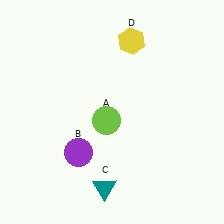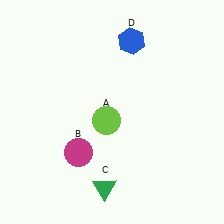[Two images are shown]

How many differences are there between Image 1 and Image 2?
There are 3 differences between the two images.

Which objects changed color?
B changed from purple to magenta. C changed from teal to green. D changed from yellow to blue.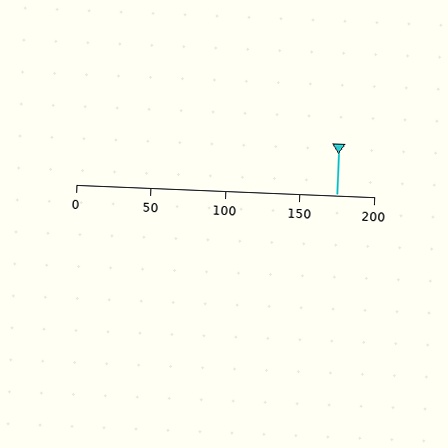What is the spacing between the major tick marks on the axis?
The major ticks are spaced 50 apart.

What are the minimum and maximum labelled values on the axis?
The axis runs from 0 to 200.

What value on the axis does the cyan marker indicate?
The marker indicates approximately 175.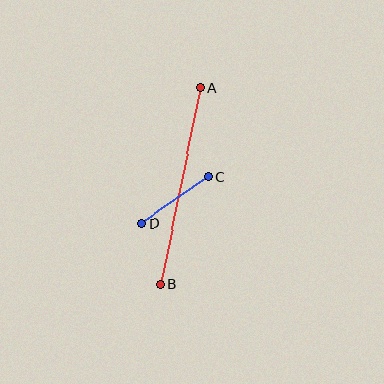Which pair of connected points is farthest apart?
Points A and B are farthest apart.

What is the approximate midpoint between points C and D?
The midpoint is at approximately (175, 200) pixels.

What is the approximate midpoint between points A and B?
The midpoint is at approximately (180, 186) pixels.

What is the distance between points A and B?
The distance is approximately 201 pixels.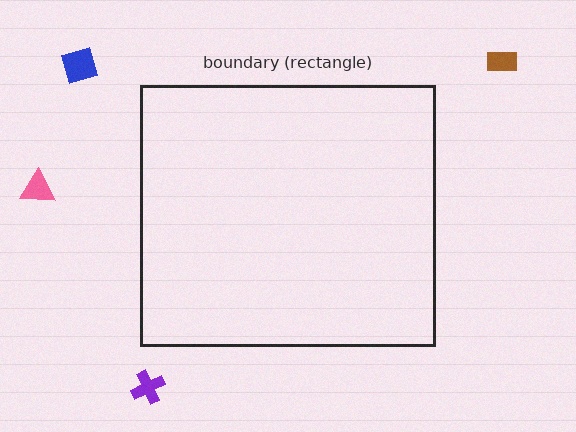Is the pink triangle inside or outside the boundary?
Outside.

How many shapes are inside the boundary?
0 inside, 4 outside.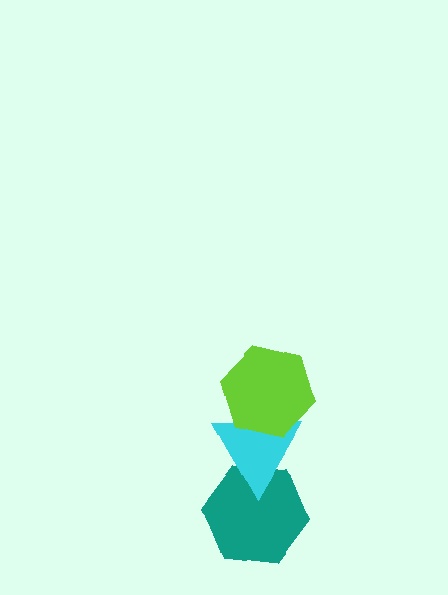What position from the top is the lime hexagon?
The lime hexagon is 1st from the top.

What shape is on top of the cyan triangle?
The lime hexagon is on top of the cyan triangle.